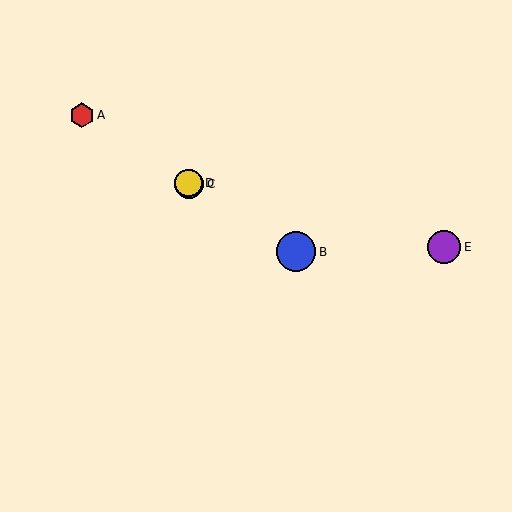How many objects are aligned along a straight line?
4 objects (A, B, C, D) are aligned along a straight line.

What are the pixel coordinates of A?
Object A is at (82, 115).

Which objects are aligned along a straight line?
Objects A, B, C, D are aligned along a straight line.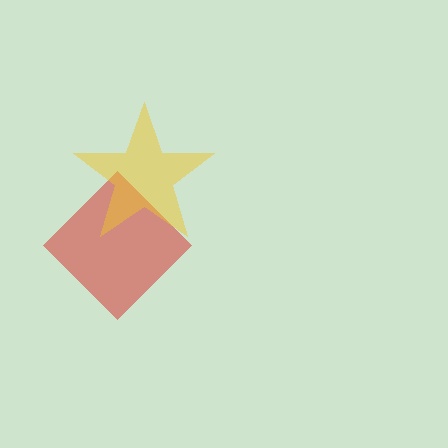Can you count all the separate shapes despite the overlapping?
Yes, there are 2 separate shapes.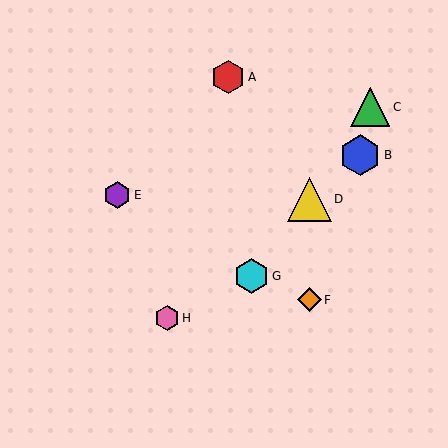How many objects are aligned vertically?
2 objects (D, F) are aligned vertically.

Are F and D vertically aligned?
Yes, both are at x≈309.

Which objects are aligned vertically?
Objects D, F are aligned vertically.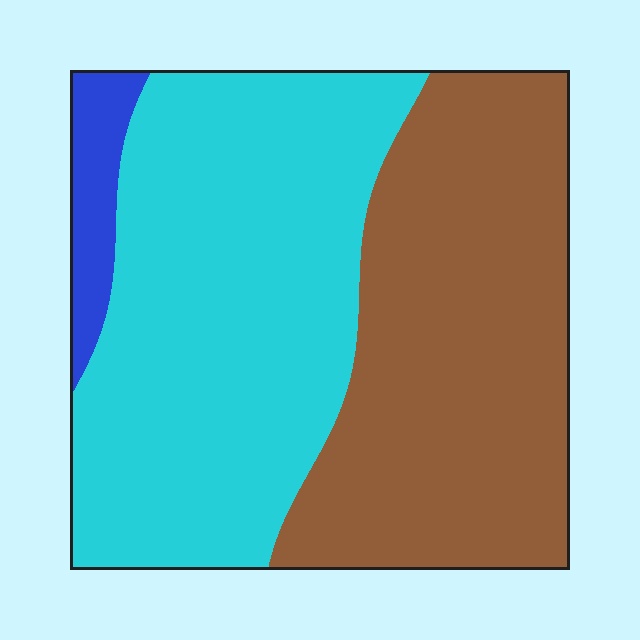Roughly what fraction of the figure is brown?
Brown covers around 45% of the figure.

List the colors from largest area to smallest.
From largest to smallest: cyan, brown, blue.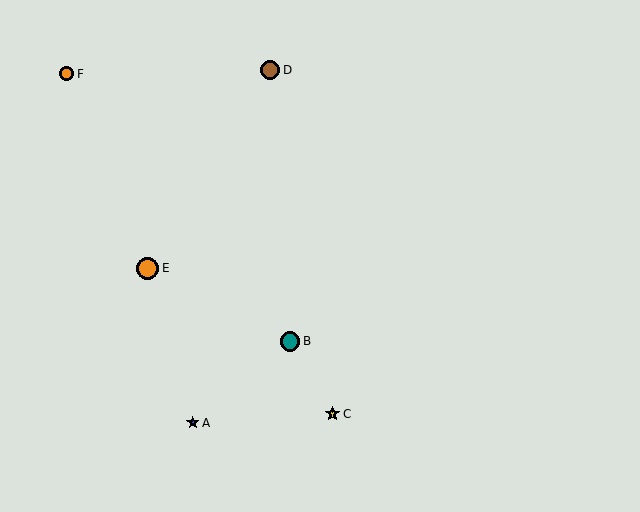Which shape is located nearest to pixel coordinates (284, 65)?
The brown circle (labeled D) at (270, 70) is nearest to that location.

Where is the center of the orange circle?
The center of the orange circle is at (67, 74).